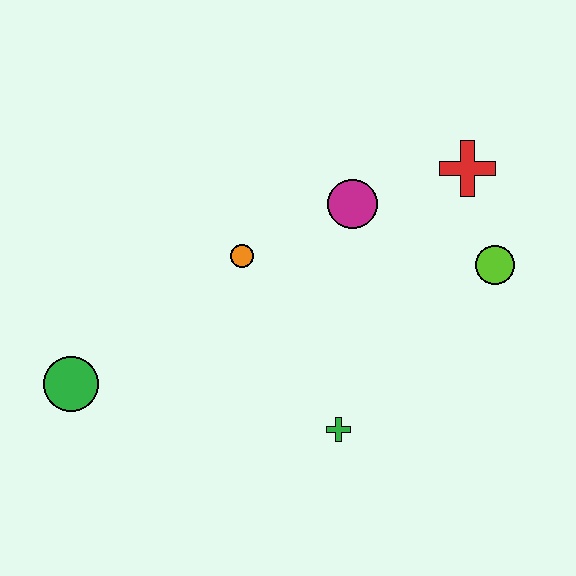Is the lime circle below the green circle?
No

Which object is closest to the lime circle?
The red cross is closest to the lime circle.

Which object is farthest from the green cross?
The red cross is farthest from the green cross.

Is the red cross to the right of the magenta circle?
Yes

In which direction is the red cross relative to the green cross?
The red cross is above the green cross.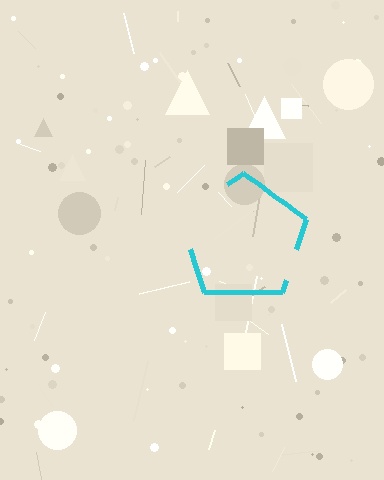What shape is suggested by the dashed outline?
The dashed outline suggests a pentagon.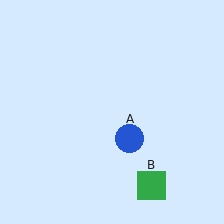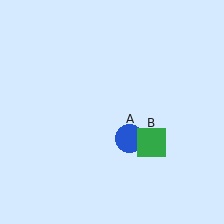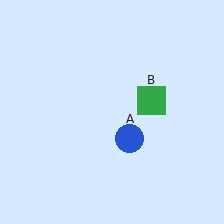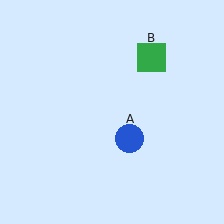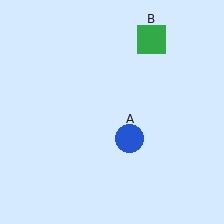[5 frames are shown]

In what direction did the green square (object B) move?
The green square (object B) moved up.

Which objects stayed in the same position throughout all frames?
Blue circle (object A) remained stationary.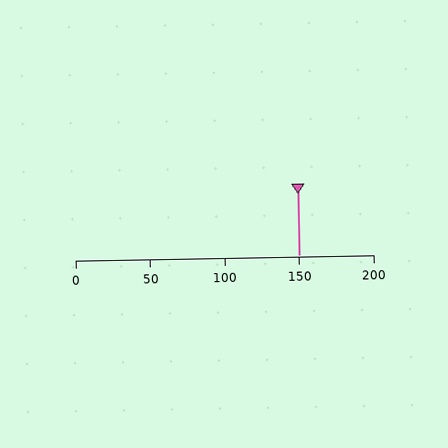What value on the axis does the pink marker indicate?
The marker indicates approximately 150.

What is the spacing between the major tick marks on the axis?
The major ticks are spaced 50 apart.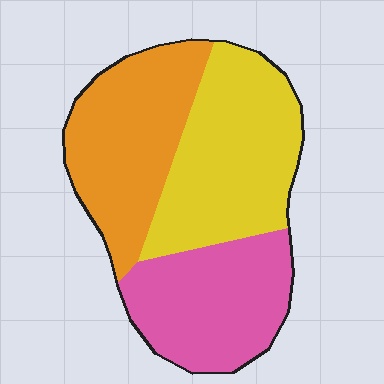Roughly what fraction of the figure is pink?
Pink covers around 30% of the figure.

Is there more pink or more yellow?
Yellow.